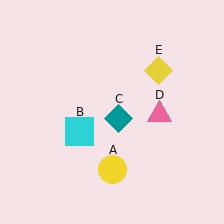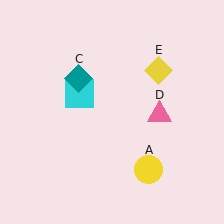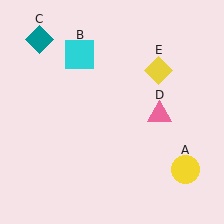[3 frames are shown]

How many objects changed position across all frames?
3 objects changed position: yellow circle (object A), cyan square (object B), teal diamond (object C).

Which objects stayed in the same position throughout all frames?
Pink triangle (object D) and yellow diamond (object E) remained stationary.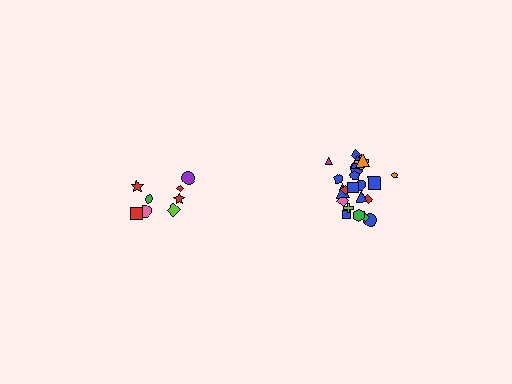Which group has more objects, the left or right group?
The right group.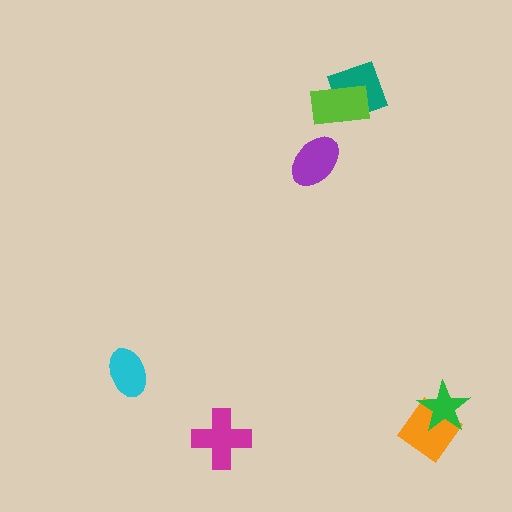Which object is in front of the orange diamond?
The green star is in front of the orange diamond.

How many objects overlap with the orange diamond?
1 object overlaps with the orange diamond.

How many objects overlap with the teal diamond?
1 object overlaps with the teal diamond.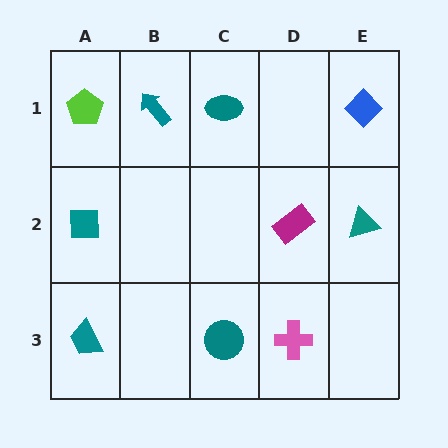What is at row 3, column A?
A teal trapezoid.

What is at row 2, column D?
A magenta rectangle.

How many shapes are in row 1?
4 shapes.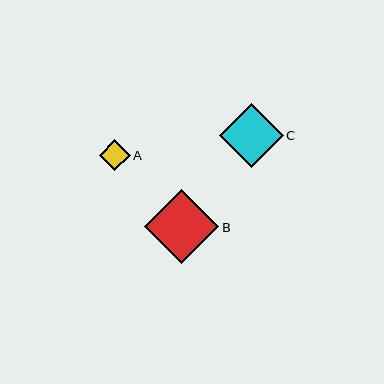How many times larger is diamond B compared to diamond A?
Diamond B is approximately 2.4 times the size of diamond A.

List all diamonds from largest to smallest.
From largest to smallest: B, C, A.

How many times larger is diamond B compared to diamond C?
Diamond B is approximately 1.2 times the size of diamond C.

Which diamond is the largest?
Diamond B is the largest with a size of approximately 74 pixels.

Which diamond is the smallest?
Diamond A is the smallest with a size of approximately 31 pixels.